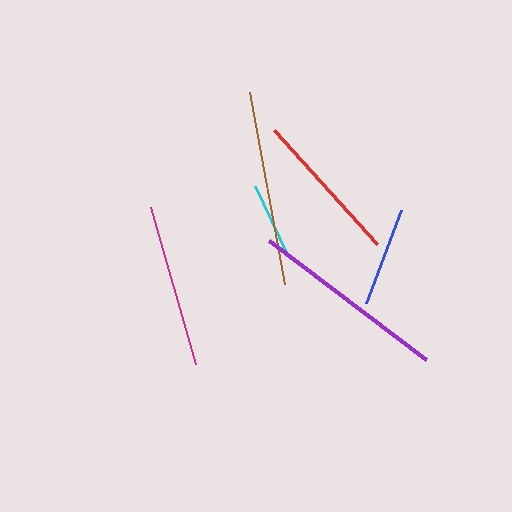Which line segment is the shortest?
The cyan line is the shortest at approximately 75 pixels.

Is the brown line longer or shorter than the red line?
The brown line is longer than the red line.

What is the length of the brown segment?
The brown segment is approximately 196 pixels long.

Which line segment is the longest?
The purple line is the longest at approximately 197 pixels.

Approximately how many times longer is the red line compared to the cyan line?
The red line is approximately 2.1 times the length of the cyan line.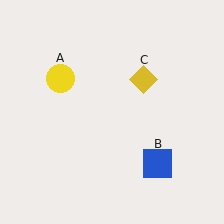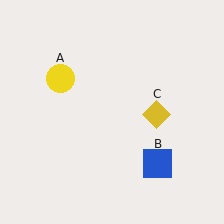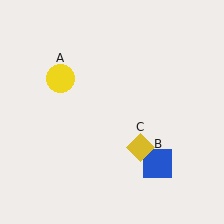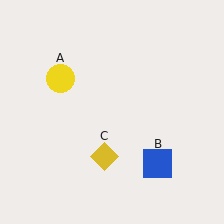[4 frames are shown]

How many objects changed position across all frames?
1 object changed position: yellow diamond (object C).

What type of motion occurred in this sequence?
The yellow diamond (object C) rotated clockwise around the center of the scene.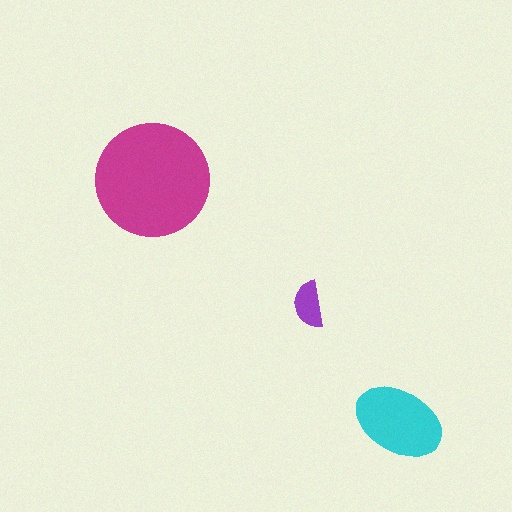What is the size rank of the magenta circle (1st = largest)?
1st.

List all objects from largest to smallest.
The magenta circle, the cyan ellipse, the purple semicircle.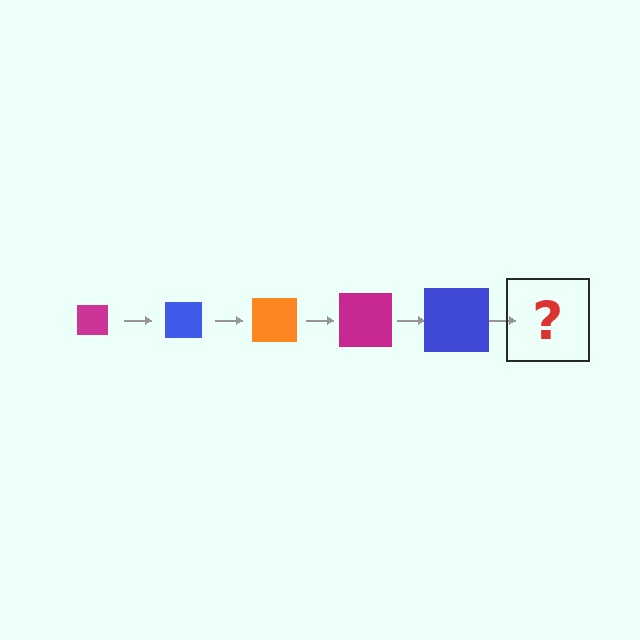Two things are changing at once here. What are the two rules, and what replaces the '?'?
The two rules are that the square grows larger each step and the color cycles through magenta, blue, and orange. The '?' should be an orange square, larger than the previous one.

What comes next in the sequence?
The next element should be an orange square, larger than the previous one.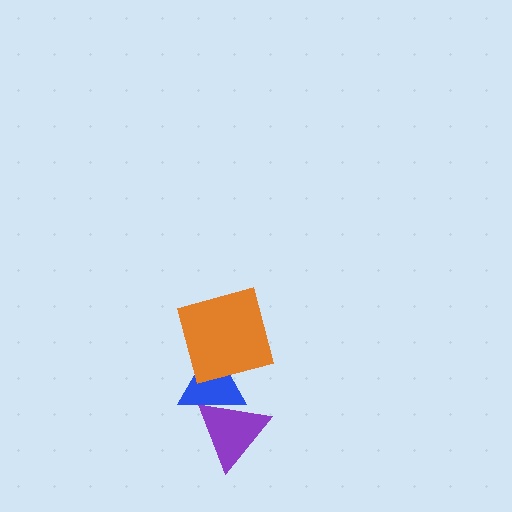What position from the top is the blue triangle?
The blue triangle is 2nd from the top.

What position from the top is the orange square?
The orange square is 1st from the top.